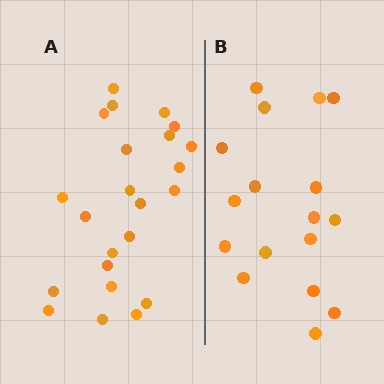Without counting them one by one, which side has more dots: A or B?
Region A (the left region) has more dots.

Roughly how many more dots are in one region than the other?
Region A has about 6 more dots than region B.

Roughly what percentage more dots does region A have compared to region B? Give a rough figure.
About 35% more.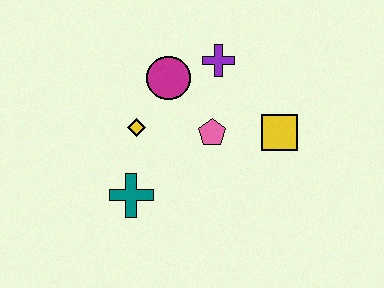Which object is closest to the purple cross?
The magenta circle is closest to the purple cross.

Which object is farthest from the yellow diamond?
The yellow square is farthest from the yellow diamond.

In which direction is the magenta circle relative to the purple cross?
The magenta circle is to the left of the purple cross.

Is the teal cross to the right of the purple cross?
No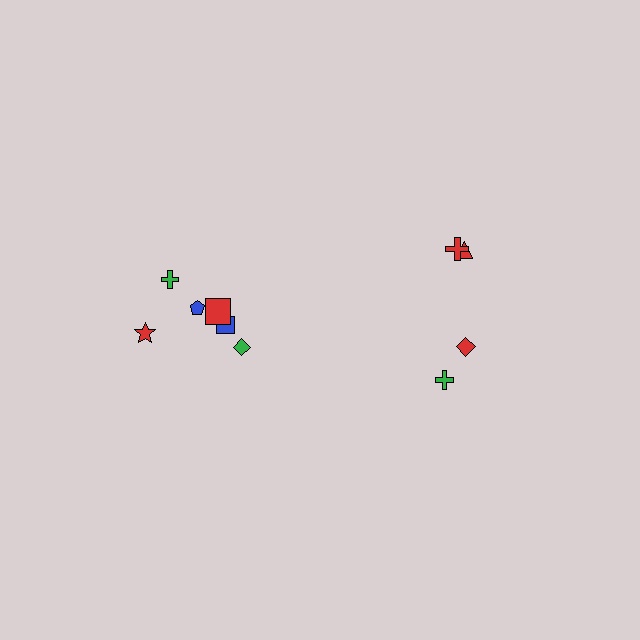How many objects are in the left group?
There are 6 objects.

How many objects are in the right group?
There are 4 objects.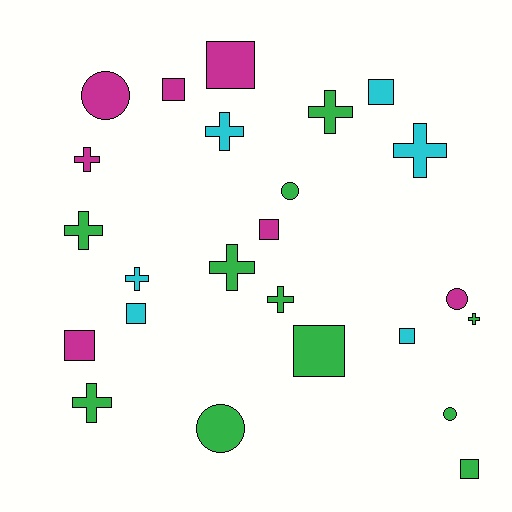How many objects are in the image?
There are 24 objects.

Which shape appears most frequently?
Cross, with 10 objects.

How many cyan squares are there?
There are 3 cyan squares.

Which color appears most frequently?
Green, with 11 objects.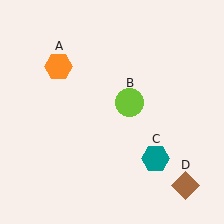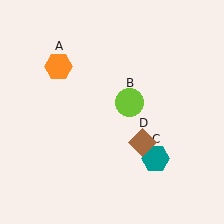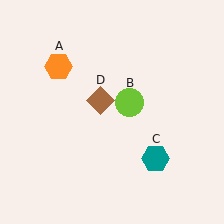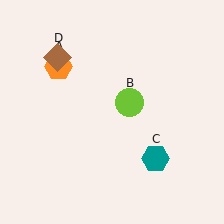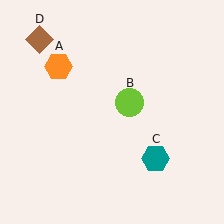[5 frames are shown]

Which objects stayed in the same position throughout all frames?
Orange hexagon (object A) and lime circle (object B) and teal hexagon (object C) remained stationary.